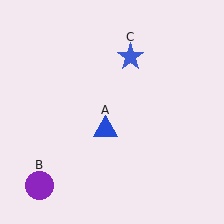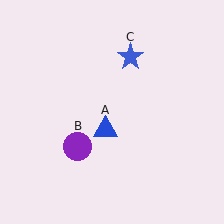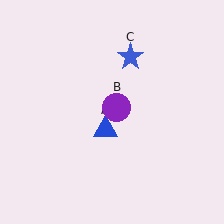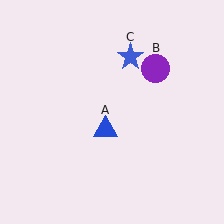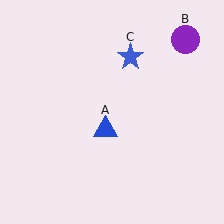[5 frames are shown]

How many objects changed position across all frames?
1 object changed position: purple circle (object B).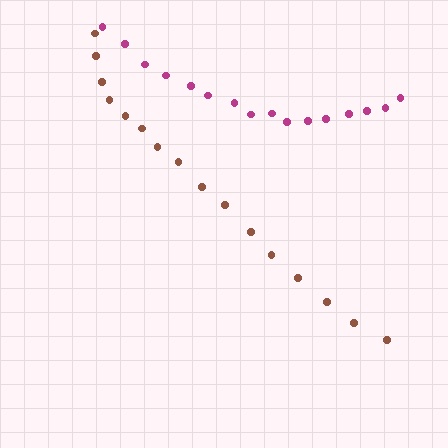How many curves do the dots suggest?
There are 2 distinct paths.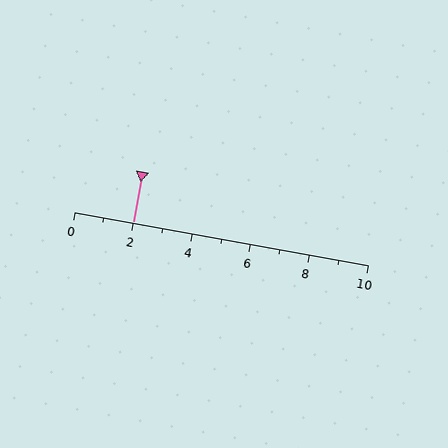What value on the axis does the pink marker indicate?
The marker indicates approximately 2.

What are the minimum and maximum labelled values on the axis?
The axis runs from 0 to 10.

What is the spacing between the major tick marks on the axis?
The major ticks are spaced 2 apart.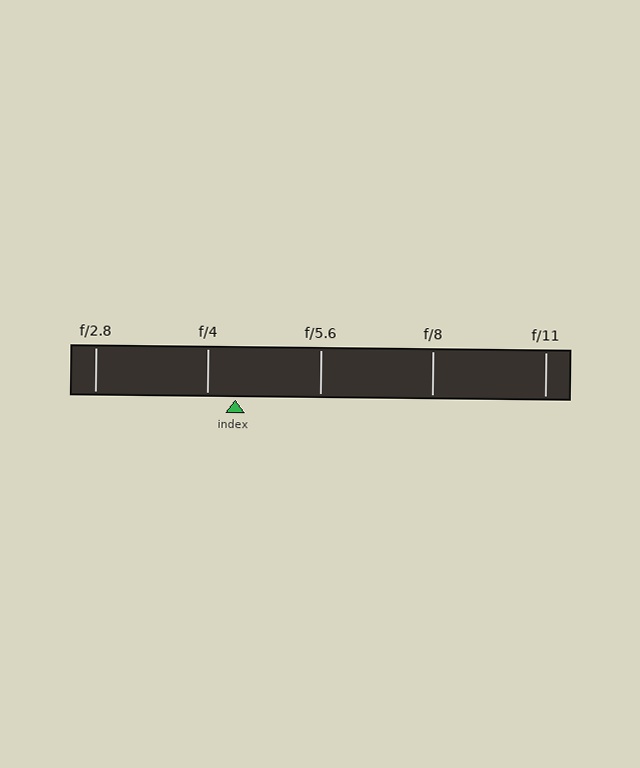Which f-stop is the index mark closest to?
The index mark is closest to f/4.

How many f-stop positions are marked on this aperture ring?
There are 5 f-stop positions marked.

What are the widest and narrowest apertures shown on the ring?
The widest aperture shown is f/2.8 and the narrowest is f/11.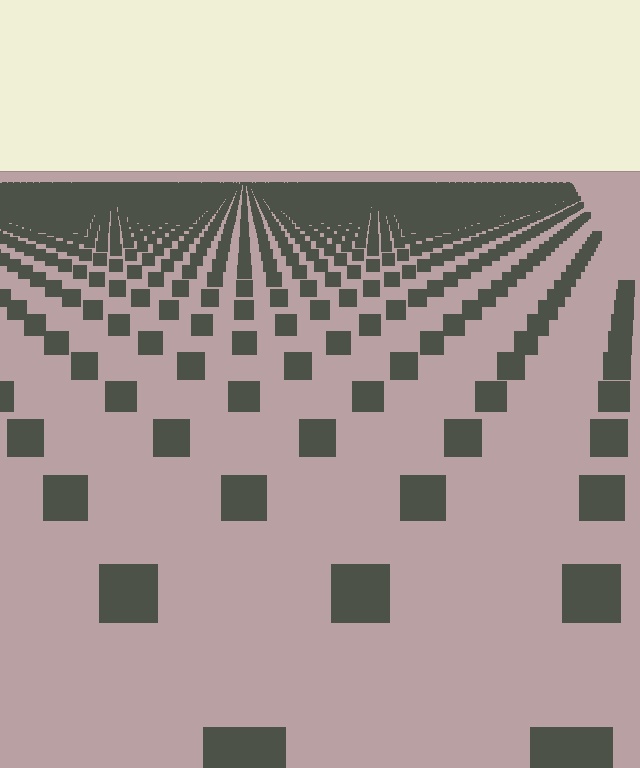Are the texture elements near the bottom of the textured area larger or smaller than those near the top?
Larger. Near the bottom, elements are closer to the viewer and appear at a bigger on-screen size.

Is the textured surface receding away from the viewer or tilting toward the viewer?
The surface is receding away from the viewer. Texture elements get smaller and denser toward the top.